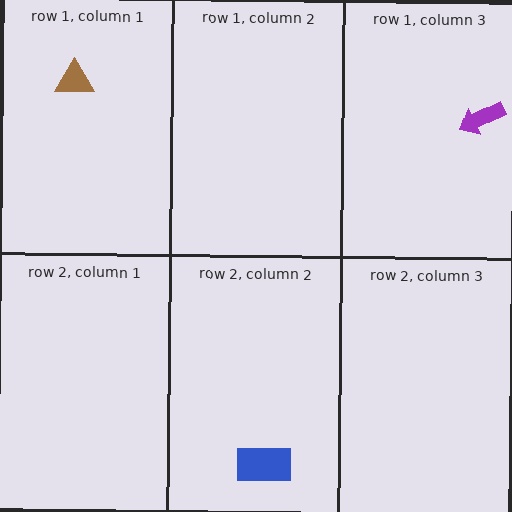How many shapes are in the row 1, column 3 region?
1.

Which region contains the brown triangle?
The row 1, column 1 region.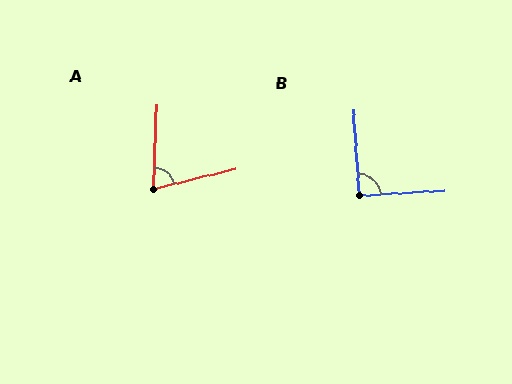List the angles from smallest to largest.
A (74°), B (91°).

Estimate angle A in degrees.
Approximately 74 degrees.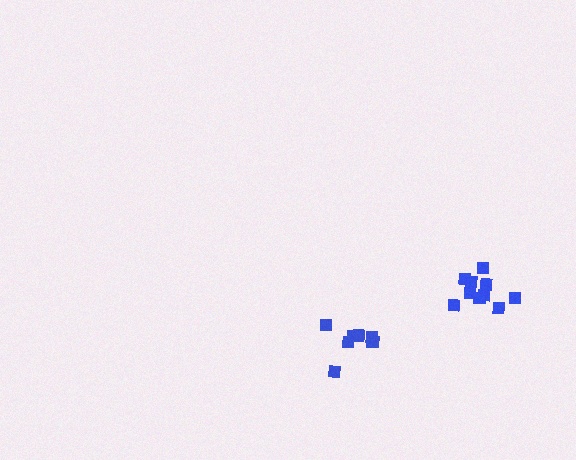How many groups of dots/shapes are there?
There are 2 groups.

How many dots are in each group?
Group 1: 10 dots, Group 2: 7 dots (17 total).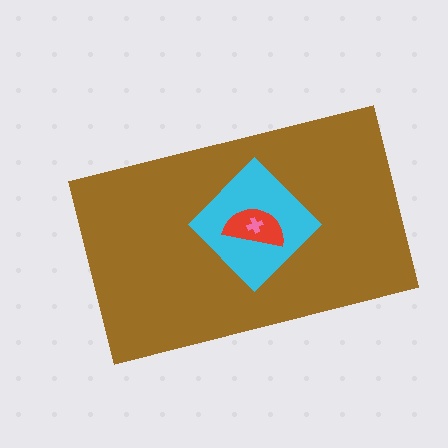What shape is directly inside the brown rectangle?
The cyan diamond.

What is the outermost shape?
The brown rectangle.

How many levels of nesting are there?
4.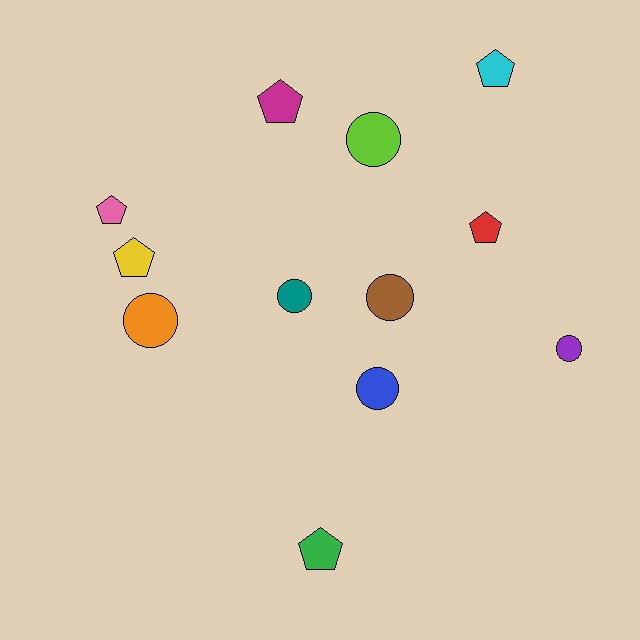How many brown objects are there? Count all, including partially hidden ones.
There is 1 brown object.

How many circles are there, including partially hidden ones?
There are 6 circles.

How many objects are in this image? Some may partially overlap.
There are 12 objects.